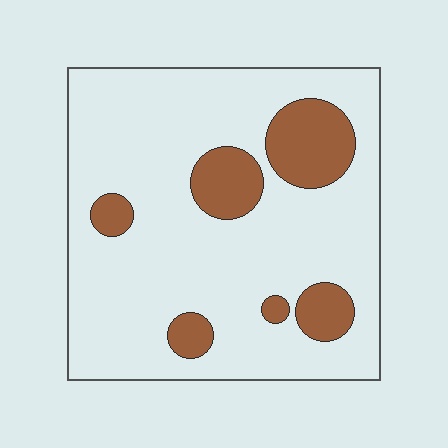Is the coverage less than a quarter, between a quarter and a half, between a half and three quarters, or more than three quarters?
Less than a quarter.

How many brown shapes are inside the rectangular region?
6.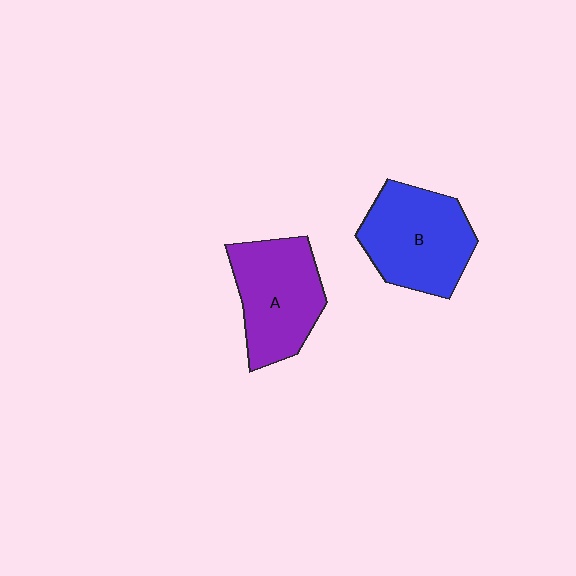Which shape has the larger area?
Shape B (blue).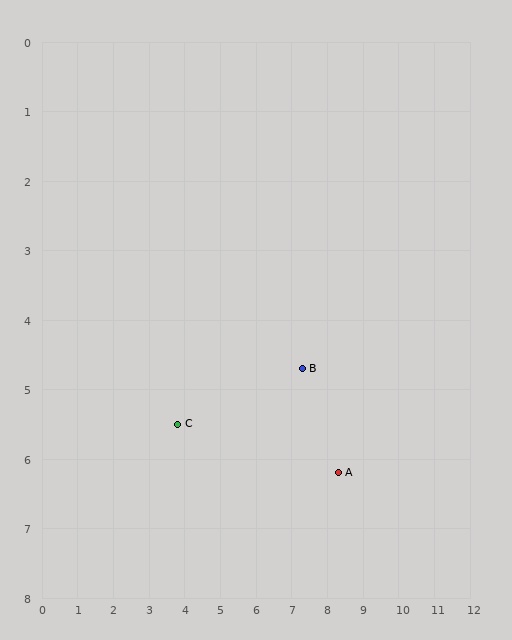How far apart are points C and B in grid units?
Points C and B are about 3.6 grid units apart.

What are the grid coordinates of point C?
Point C is at approximately (3.8, 5.5).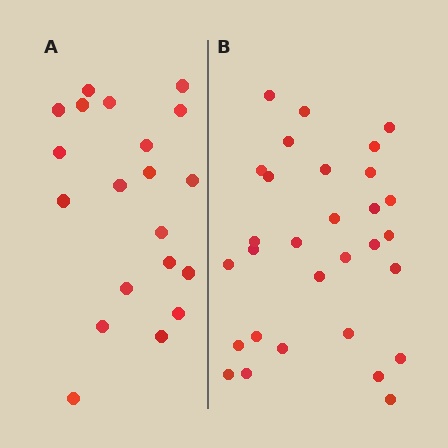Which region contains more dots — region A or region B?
Region B (the right region) has more dots.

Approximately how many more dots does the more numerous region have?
Region B has roughly 10 or so more dots than region A.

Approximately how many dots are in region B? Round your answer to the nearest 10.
About 30 dots.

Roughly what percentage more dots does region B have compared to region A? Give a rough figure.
About 50% more.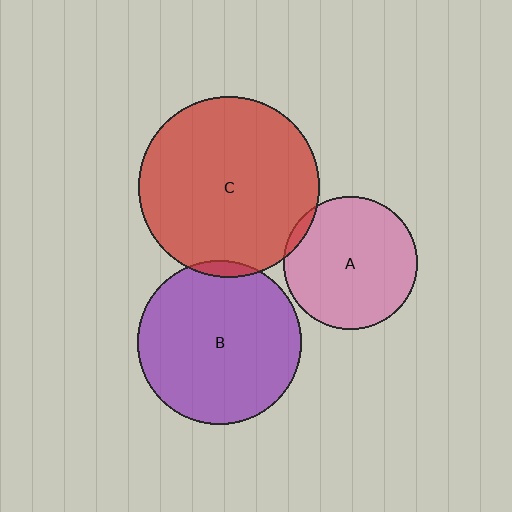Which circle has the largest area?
Circle C (red).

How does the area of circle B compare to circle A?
Approximately 1.5 times.